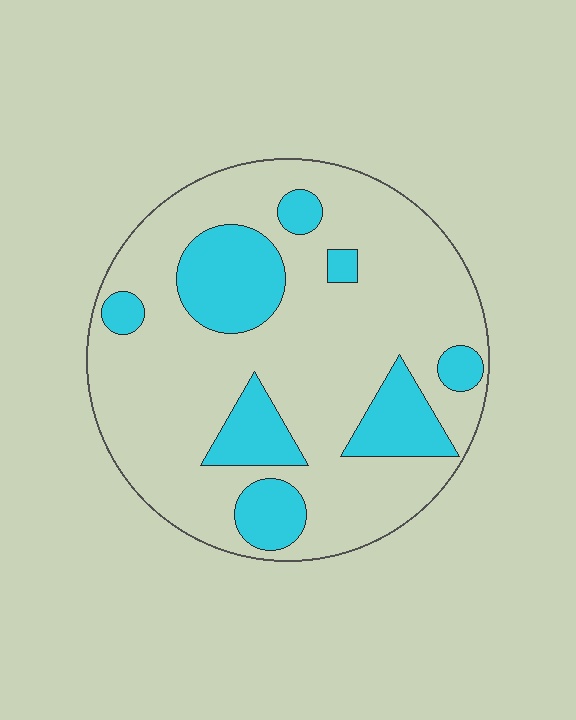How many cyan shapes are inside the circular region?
8.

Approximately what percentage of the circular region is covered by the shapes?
Approximately 25%.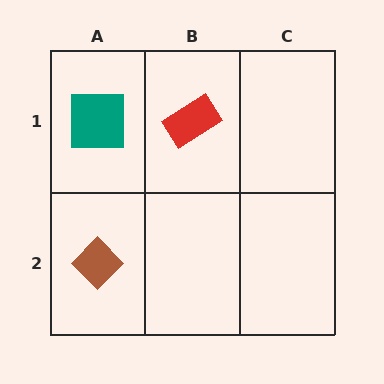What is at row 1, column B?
A red rectangle.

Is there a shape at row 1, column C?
No, that cell is empty.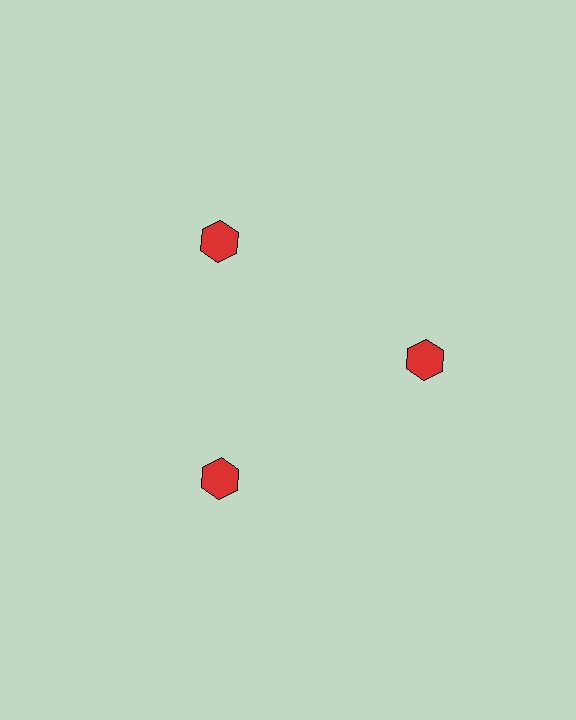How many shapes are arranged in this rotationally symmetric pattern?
There are 3 shapes, arranged in 3 groups of 1.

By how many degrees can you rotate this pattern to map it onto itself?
The pattern maps onto itself every 120 degrees of rotation.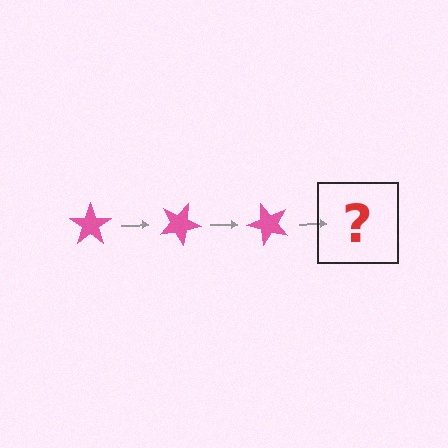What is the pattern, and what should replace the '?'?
The pattern is that the star rotates 25 degrees each step. The '?' should be a pink star rotated 75 degrees.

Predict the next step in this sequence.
The next step is a pink star rotated 75 degrees.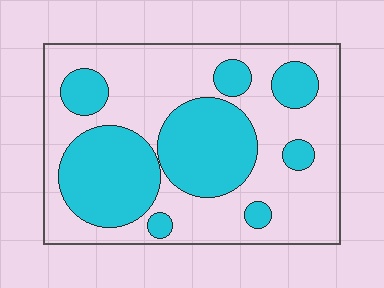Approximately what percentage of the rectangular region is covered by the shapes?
Approximately 40%.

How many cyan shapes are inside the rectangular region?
8.